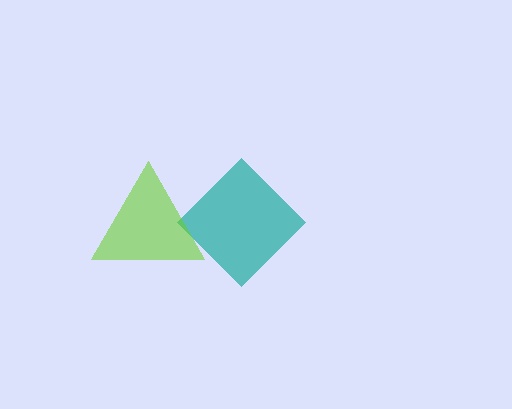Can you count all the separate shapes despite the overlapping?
Yes, there are 2 separate shapes.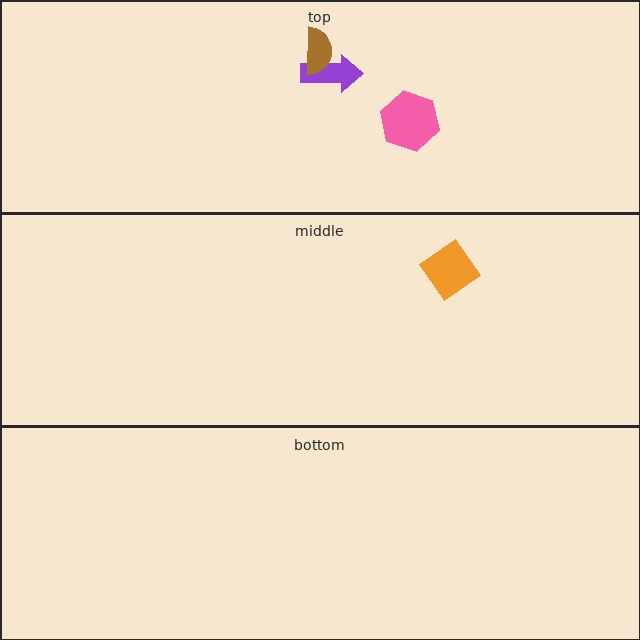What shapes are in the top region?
The purple arrow, the brown semicircle, the pink hexagon.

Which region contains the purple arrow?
The top region.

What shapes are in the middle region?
The orange diamond.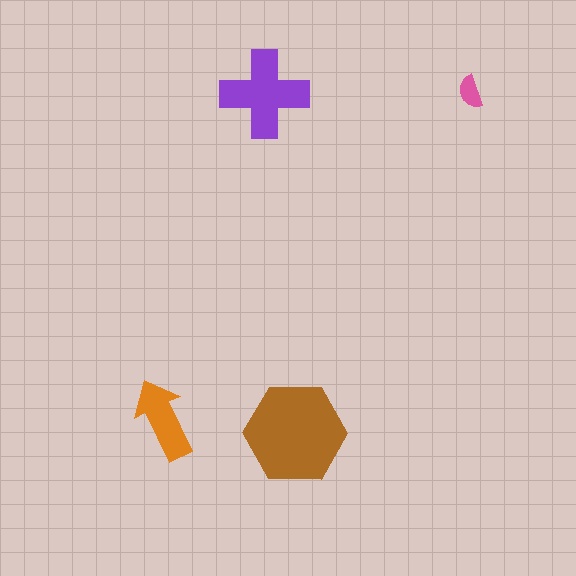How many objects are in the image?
There are 4 objects in the image.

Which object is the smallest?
The pink semicircle.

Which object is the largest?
The brown hexagon.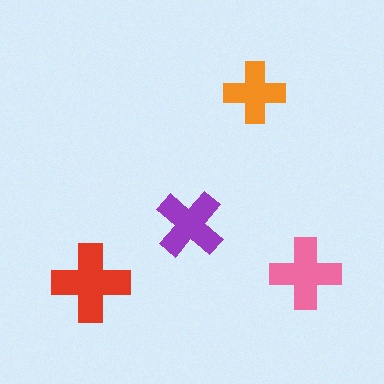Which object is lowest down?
The red cross is bottommost.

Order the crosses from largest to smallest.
the red one, the pink one, the purple one, the orange one.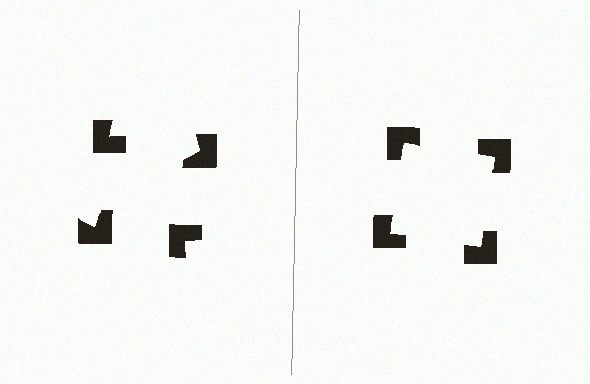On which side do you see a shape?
An illusory square appears on the right side. On the left side the wedge cuts are rotated, so no coherent shape forms.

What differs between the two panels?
The notched squares are positioned identically on both sides; only the wedge orientations differ. On the right they align to a square; on the left they are misaligned.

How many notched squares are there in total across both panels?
8 — 4 on each side.